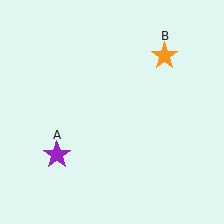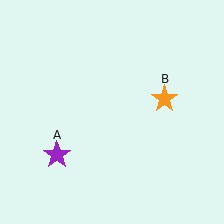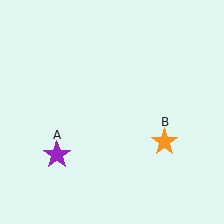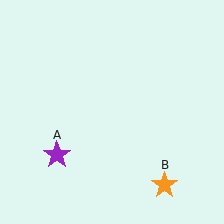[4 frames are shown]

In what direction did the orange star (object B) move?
The orange star (object B) moved down.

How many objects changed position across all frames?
1 object changed position: orange star (object B).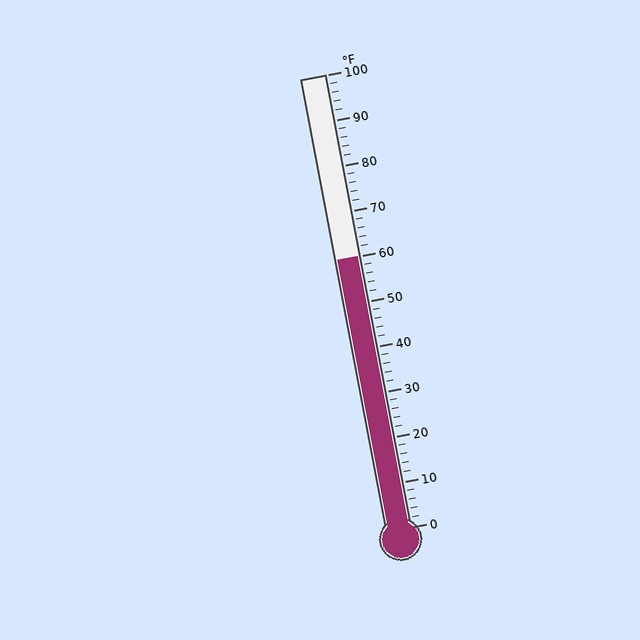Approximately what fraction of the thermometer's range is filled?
The thermometer is filled to approximately 60% of its range.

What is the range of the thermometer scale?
The thermometer scale ranges from 0°F to 100°F.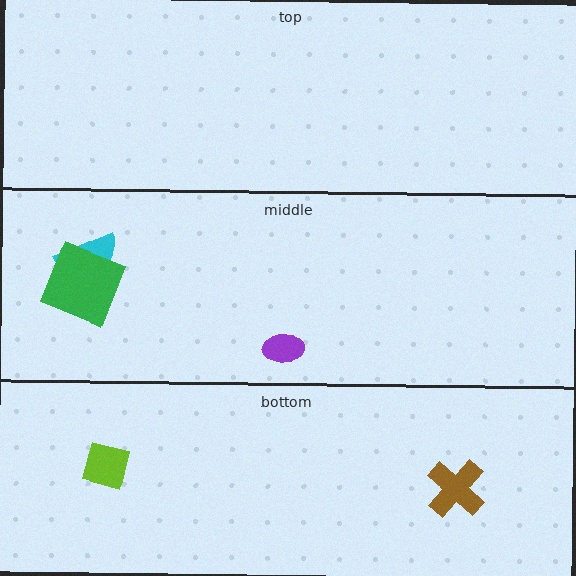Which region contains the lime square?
The bottom region.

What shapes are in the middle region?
The purple ellipse, the cyan semicircle, the green square.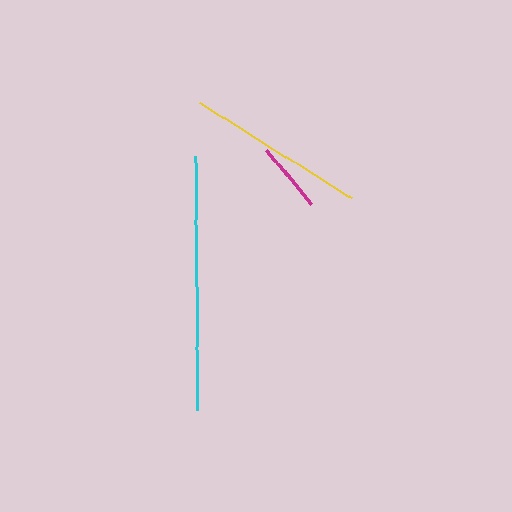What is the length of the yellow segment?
The yellow segment is approximately 181 pixels long.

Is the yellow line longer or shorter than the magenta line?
The yellow line is longer than the magenta line.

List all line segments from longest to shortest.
From longest to shortest: cyan, yellow, magenta.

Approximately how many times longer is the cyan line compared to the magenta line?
The cyan line is approximately 3.6 times the length of the magenta line.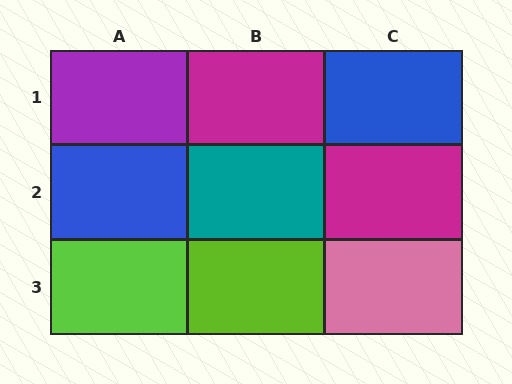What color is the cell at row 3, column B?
Lime.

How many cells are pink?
1 cell is pink.